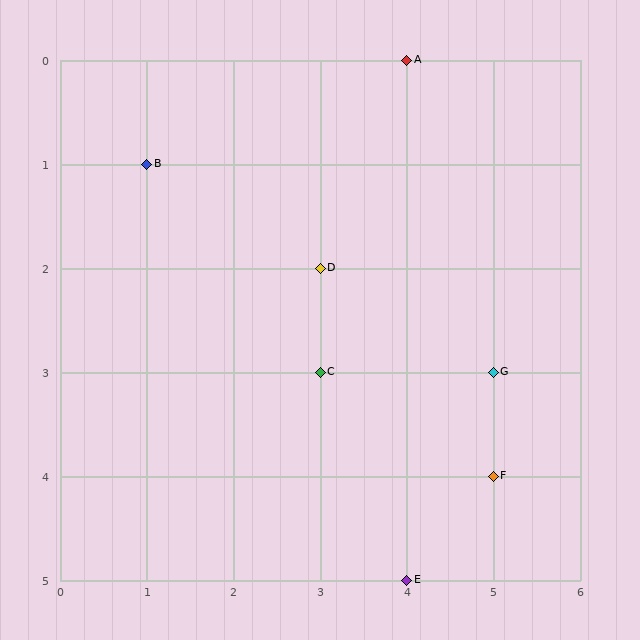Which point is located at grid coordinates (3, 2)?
Point D is at (3, 2).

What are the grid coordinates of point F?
Point F is at grid coordinates (5, 4).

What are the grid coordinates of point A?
Point A is at grid coordinates (4, 0).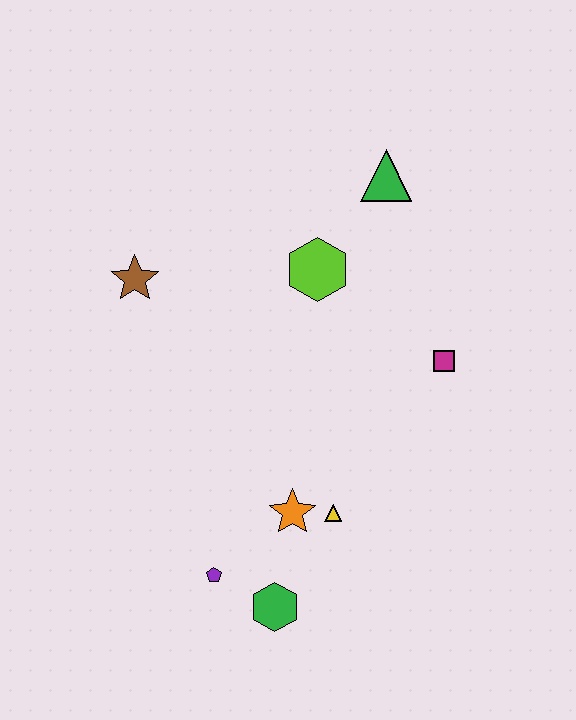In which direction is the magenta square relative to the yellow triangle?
The magenta square is above the yellow triangle.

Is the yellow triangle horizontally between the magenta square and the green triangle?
No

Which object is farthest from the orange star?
The green triangle is farthest from the orange star.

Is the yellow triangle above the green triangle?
No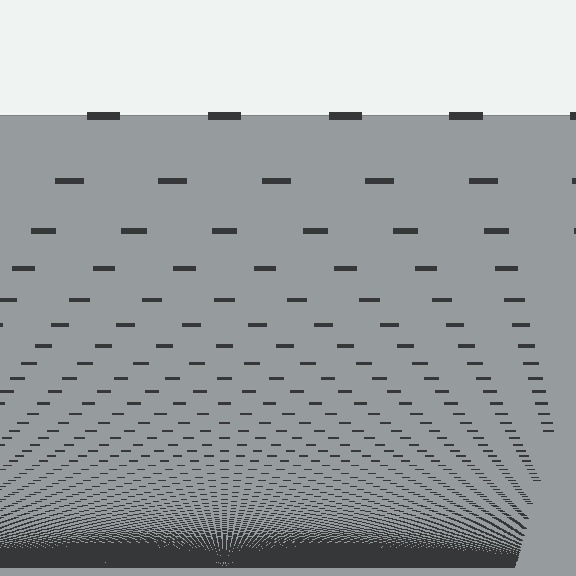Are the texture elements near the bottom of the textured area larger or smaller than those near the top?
Smaller. The gradient is inverted — elements near the bottom are smaller and denser.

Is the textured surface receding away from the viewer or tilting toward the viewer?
The surface appears to tilt toward the viewer. Texture elements get larger and sparser toward the top.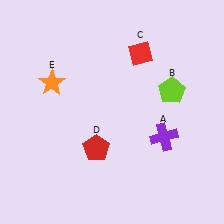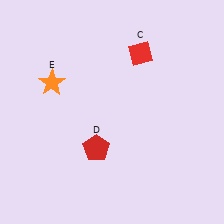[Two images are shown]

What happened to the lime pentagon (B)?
The lime pentagon (B) was removed in Image 2. It was in the top-right area of Image 1.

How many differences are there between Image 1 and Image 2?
There are 2 differences between the two images.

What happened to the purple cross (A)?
The purple cross (A) was removed in Image 2. It was in the bottom-right area of Image 1.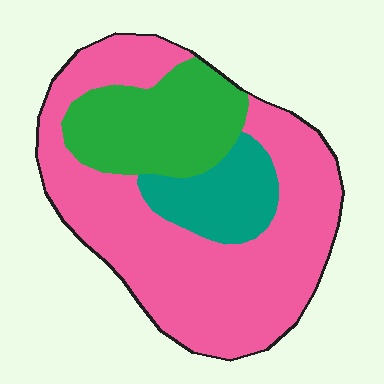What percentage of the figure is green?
Green takes up about one quarter (1/4) of the figure.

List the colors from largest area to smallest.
From largest to smallest: pink, green, teal.